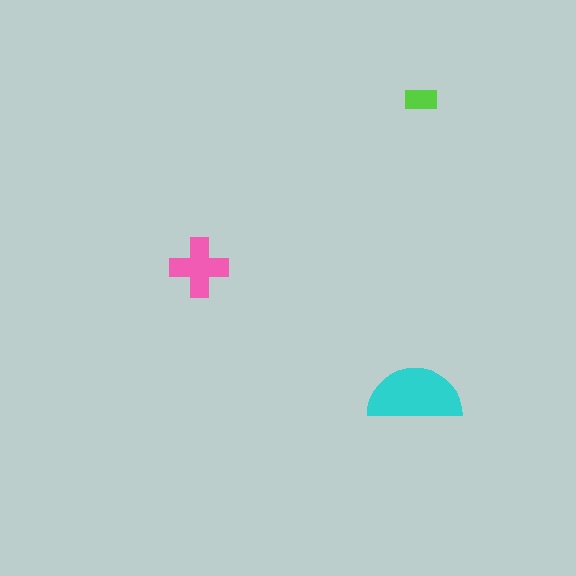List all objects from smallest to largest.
The lime rectangle, the pink cross, the cyan semicircle.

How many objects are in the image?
There are 3 objects in the image.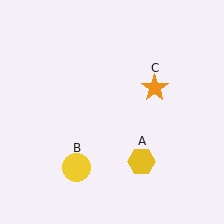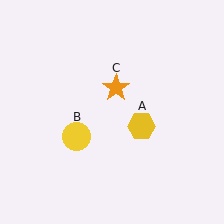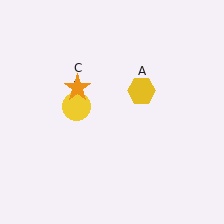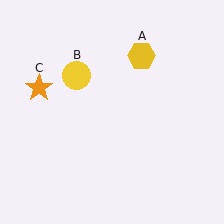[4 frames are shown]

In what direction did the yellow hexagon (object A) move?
The yellow hexagon (object A) moved up.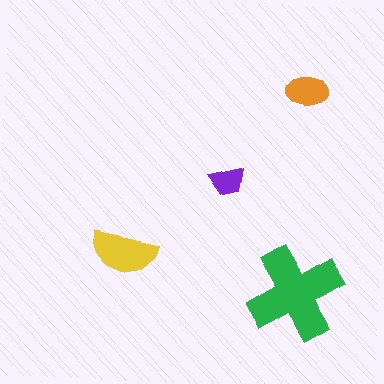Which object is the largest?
The green cross.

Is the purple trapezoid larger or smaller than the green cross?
Smaller.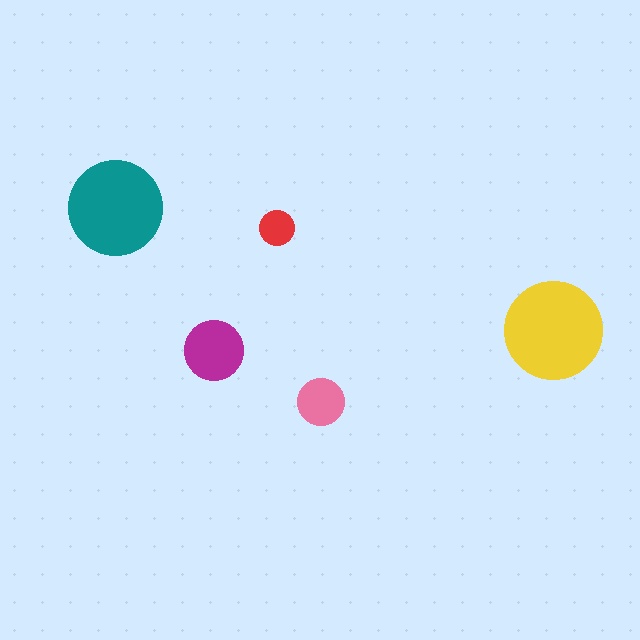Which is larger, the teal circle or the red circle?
The teal one.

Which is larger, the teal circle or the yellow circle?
The yellow one.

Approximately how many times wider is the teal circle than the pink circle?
About 2 times wider.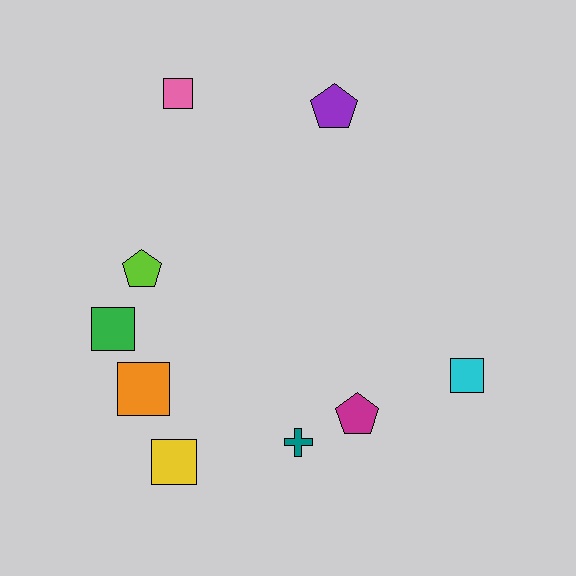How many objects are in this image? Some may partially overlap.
There are 9 objects.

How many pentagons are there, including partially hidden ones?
There are 3 pentagons.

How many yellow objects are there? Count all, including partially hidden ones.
There is 1 yellow object.